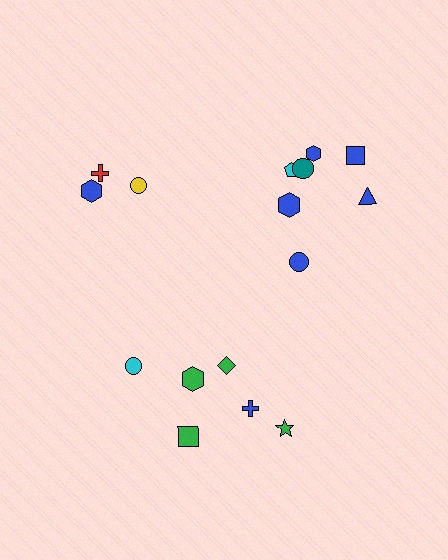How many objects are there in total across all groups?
There are 16 objects.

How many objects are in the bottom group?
There are 6 objects.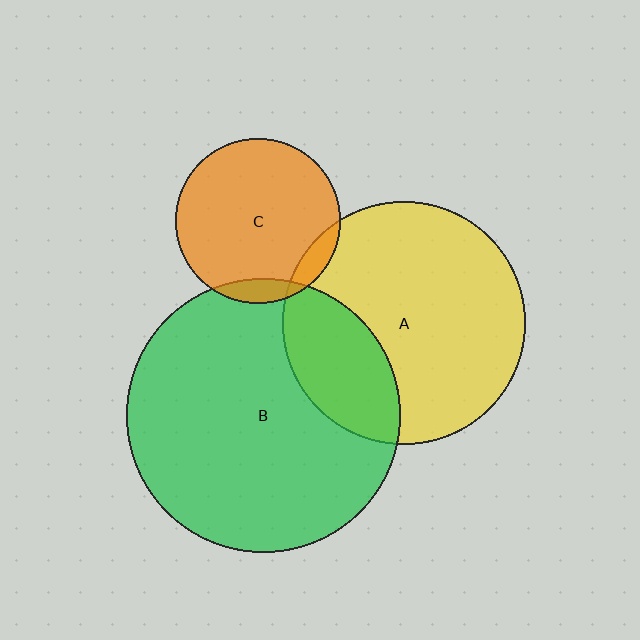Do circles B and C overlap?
Yes.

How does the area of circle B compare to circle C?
Approximately 2.8 times.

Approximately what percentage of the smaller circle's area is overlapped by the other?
Approximately 10%.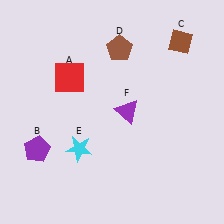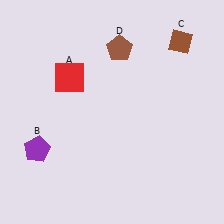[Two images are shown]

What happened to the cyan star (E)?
The cyan star (E) was removed in Image 2. It was in the bottom-left area of Image 1.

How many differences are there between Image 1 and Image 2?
There are 2 differences between the two images.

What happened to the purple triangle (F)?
The purple triangle (F) was removed in Image 2. It was in the top-right area of Image 1.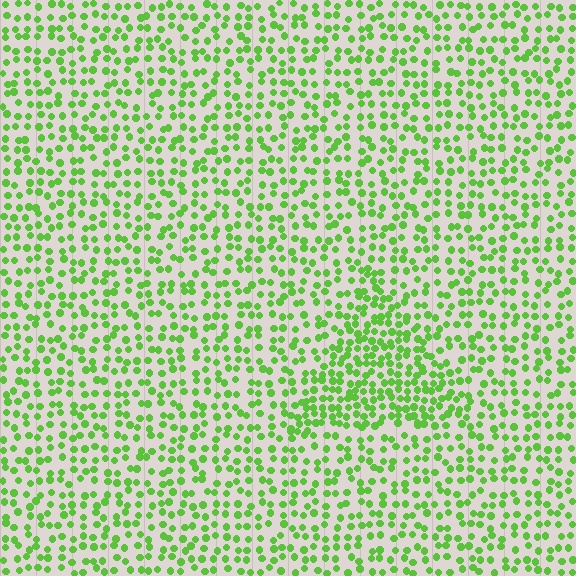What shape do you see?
I see a triangle.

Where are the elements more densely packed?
The elements are more densely packed inside the triangle boundary.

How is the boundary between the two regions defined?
The boundary is defined by a change in element density (approximately 1.7x ratio). All elements are the same color, size, and shape.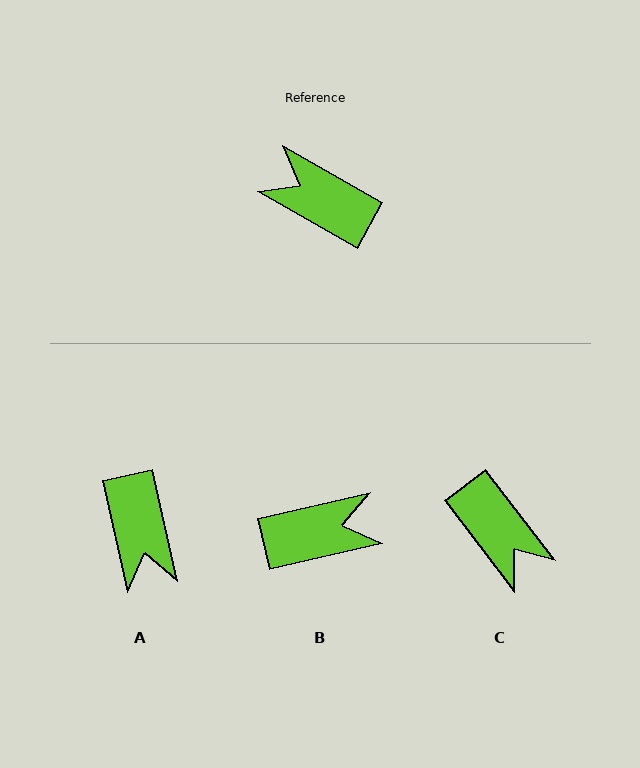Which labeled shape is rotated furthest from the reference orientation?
C, about 157 degrees away.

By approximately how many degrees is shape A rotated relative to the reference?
Approximately 132 degrees counter-clockwise.